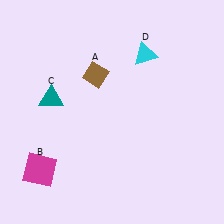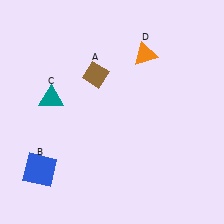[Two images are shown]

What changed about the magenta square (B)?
In Image 1, B is magenta. In Image 2, it changed to blue.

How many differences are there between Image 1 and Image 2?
There are 2 differences between the two images.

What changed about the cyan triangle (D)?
In Image 1, D is cyan. In Image 2, it changed to orange.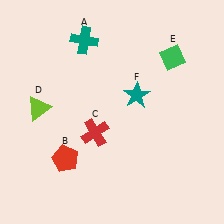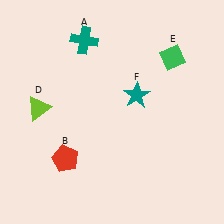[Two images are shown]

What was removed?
The red cross (C) was removed in Image 2.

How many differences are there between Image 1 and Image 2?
There is 1 difference between the two images.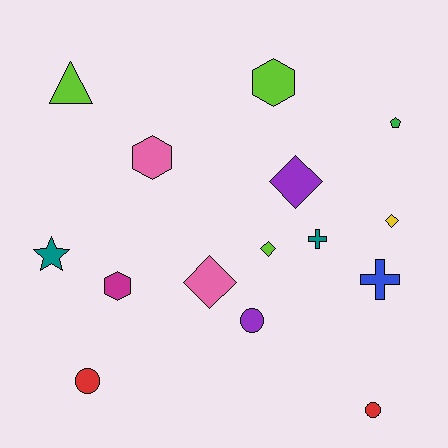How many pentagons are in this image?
There is 1 pentagon.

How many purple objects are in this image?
There are 2 purple objects.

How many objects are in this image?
There are 15 objects.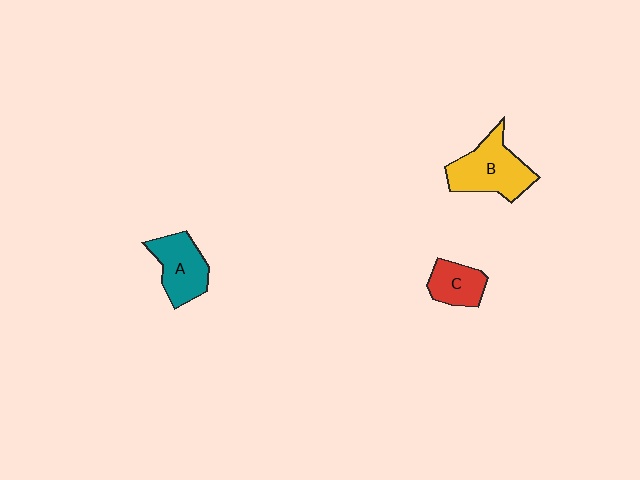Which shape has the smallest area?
Shape C (red).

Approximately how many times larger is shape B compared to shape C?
Approximately 1.8 times.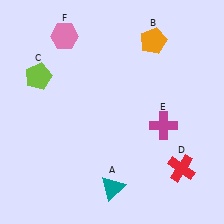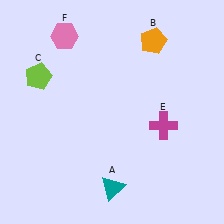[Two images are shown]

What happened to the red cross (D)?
The red cross (D) was removed in Image 2. It was in the bottom-right area of Image 1.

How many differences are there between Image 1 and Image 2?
There is 1 difference between the two images.